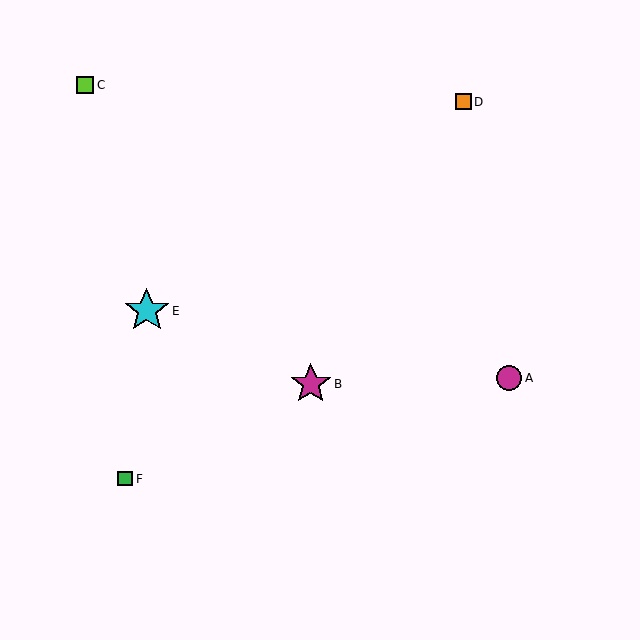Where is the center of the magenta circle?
The center of the magenta circle is at (509, 378).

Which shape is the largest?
The cyan star (labeled E) is the largest.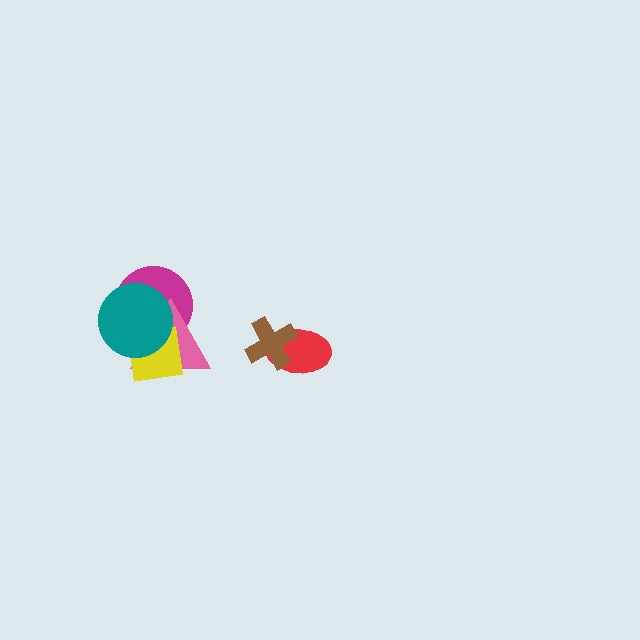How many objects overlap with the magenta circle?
3 objects overlap with the magenta circle.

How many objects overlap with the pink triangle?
3 objects overlap with the pink triangle.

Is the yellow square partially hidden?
Yes, it is partially covered by another shape.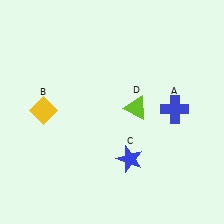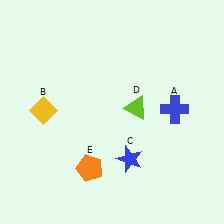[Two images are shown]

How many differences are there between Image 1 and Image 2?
There is 1 difference between the two images.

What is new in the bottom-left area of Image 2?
An orange pentagon (E) was added in the bottom-left area of Image 2.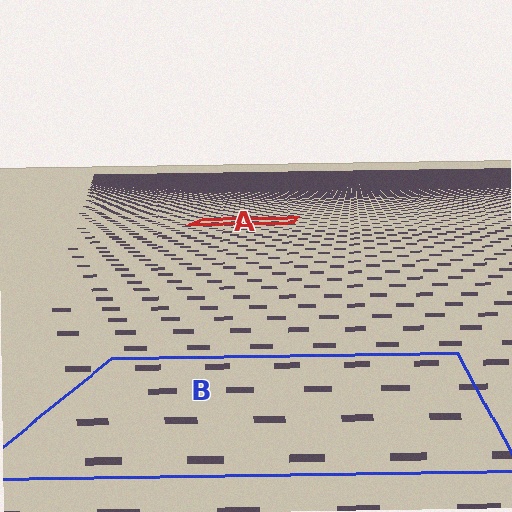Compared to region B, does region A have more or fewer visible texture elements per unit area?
Region A has more texture elements per unit area — they are packed more densely because it is farther away.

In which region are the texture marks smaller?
The texture marks are smaller in region A, because it is farther away.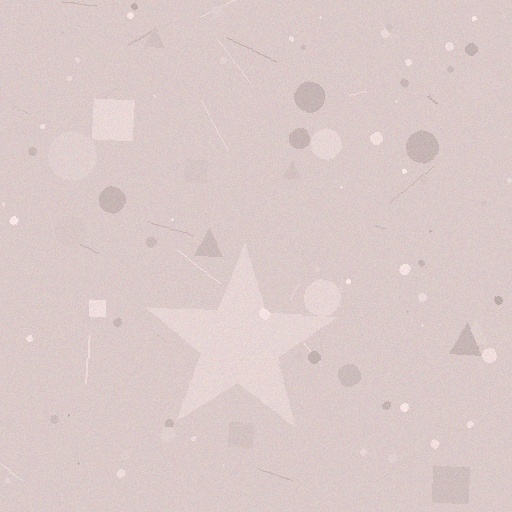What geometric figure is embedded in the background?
A star is embedded in the background.